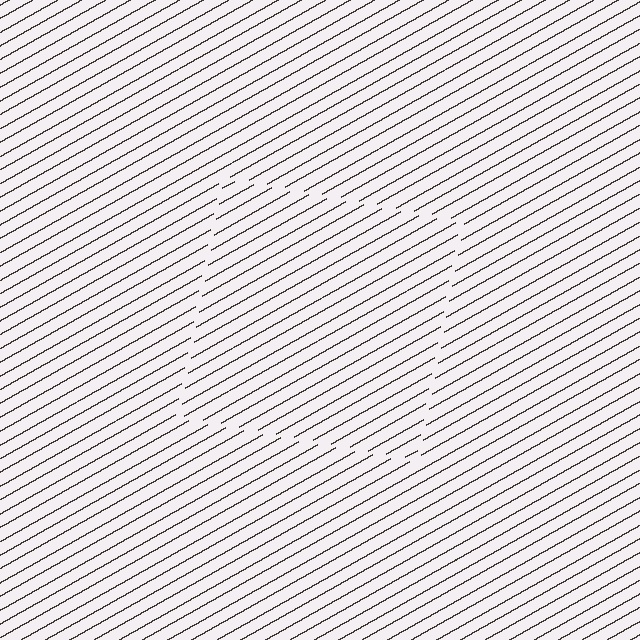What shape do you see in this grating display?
An illusory square. The interior of the shape contains the same grating, shifted by half a period — the contour is defined by the phase discontinuity where line-ends from the inner and outer gratings abut.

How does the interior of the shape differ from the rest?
The interior of the shape contains the same grating, shifted by half a period — the contour is defined by the phase discontinuity where line-ends from the inner and outer gratings abut.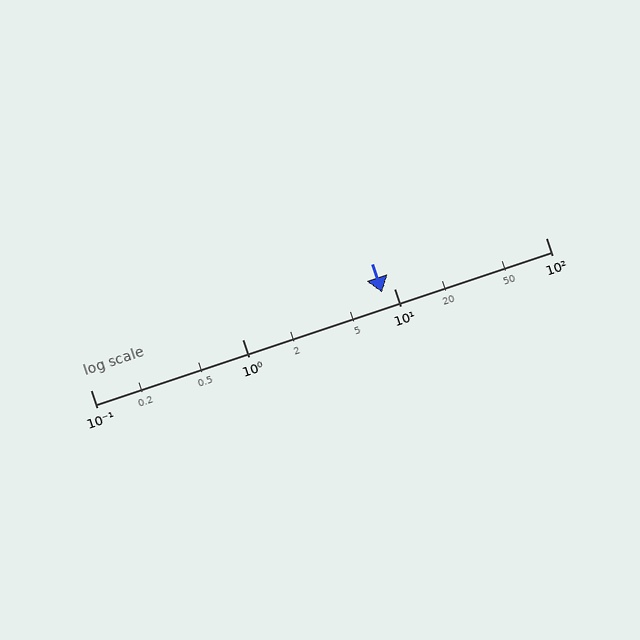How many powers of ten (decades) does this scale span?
The scale spans 3 decades, from 0.1 to 100.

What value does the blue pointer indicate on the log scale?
The pointer indicates approximately 8.3.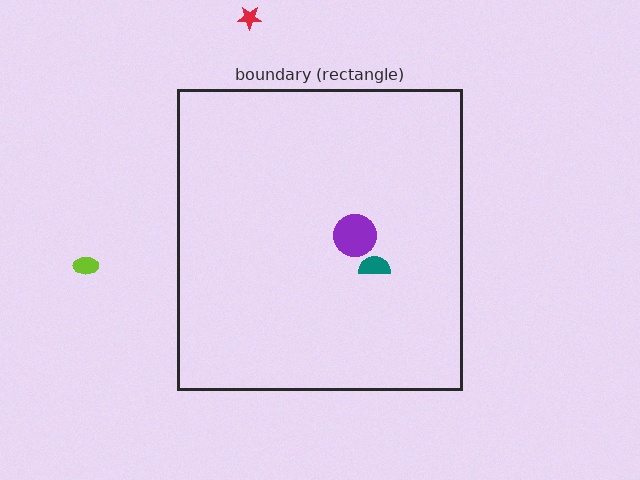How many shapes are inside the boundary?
2 inside, 2 outside.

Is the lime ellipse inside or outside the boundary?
Outside.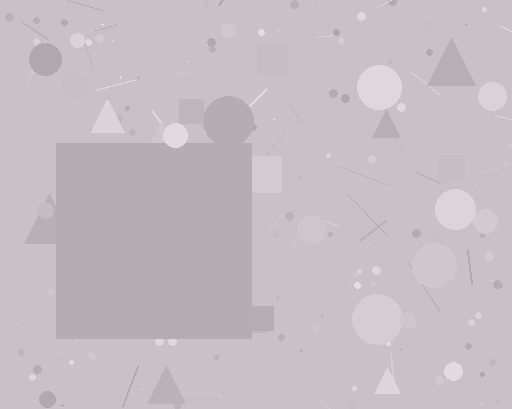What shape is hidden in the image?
A square is hidden in the image.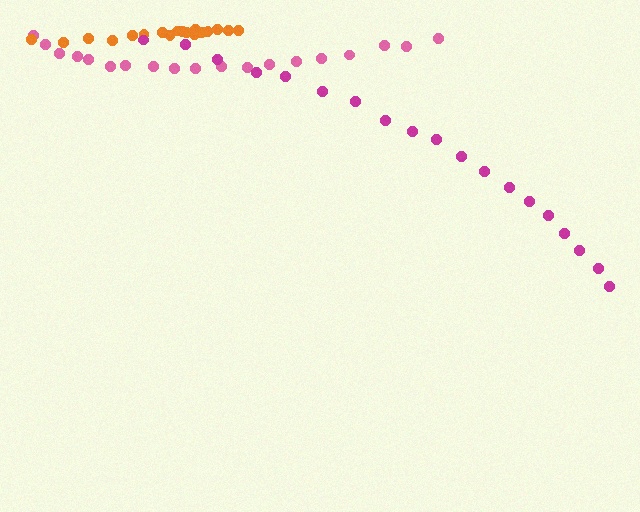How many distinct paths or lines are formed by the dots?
There are 3 distinct paths.